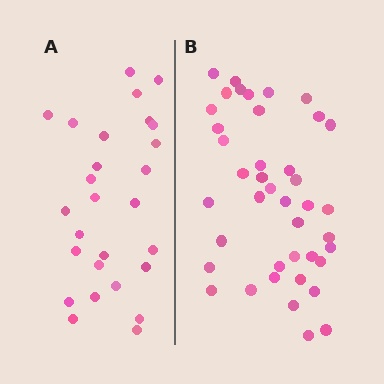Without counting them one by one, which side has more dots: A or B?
Region B (the right region) has more dots.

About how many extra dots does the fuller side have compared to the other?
Region B has approximately 15 more dots than region A.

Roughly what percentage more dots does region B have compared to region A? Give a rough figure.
About 50% more.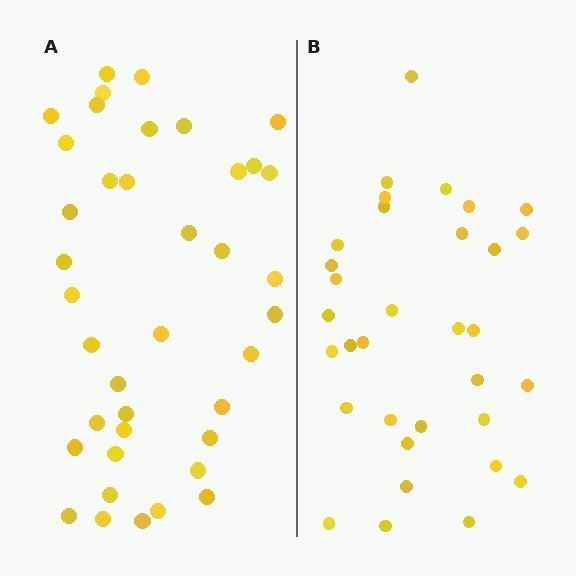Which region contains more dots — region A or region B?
Region A (the left region) has more dots.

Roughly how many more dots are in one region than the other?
Region A has about 6 more dots than region B.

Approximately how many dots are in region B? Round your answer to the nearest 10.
About 30 dots. (The exact count is 33, which rounds to 30.)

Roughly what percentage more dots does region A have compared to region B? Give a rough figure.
About 20% more.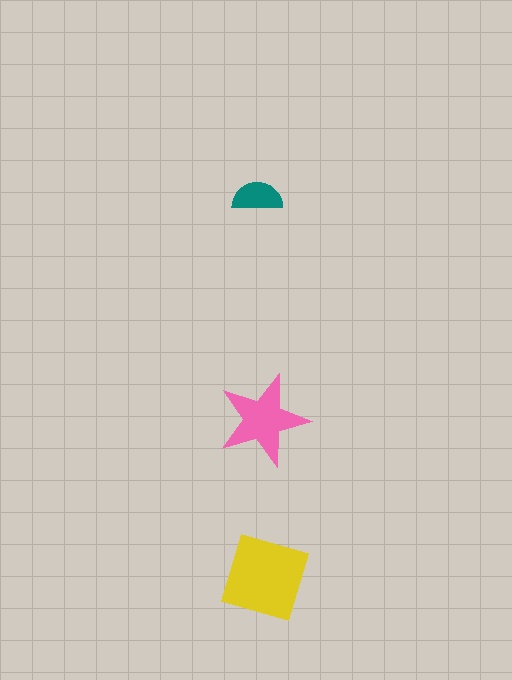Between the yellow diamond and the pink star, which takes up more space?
The yellow diamond.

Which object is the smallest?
The teal semicircle.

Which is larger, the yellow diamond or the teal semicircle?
The yellow diamond.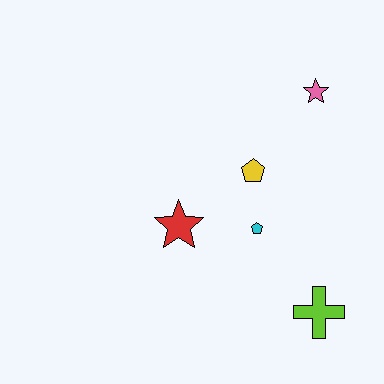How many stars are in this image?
There are 2 stars.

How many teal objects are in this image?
There are no teal objects.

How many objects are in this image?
There are 5 objects.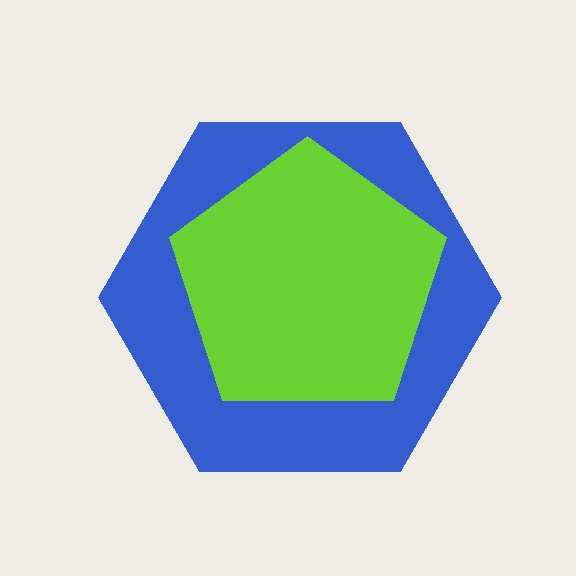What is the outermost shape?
The blue hexagon.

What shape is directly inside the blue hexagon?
The lime pentagon.